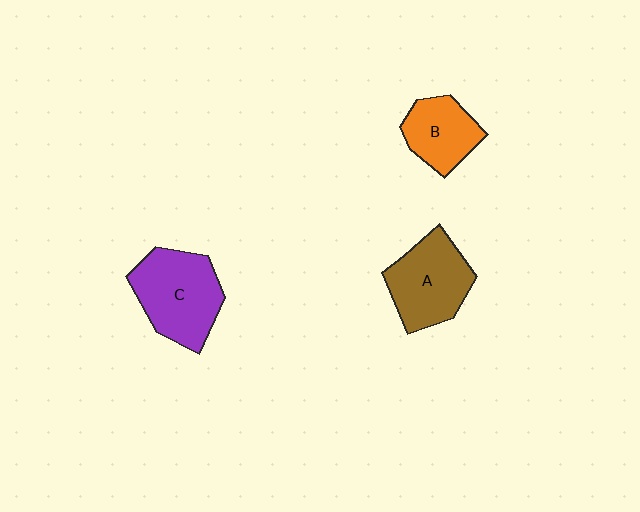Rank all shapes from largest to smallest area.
From largest to smallest: C (purple), A (brown), B (orange).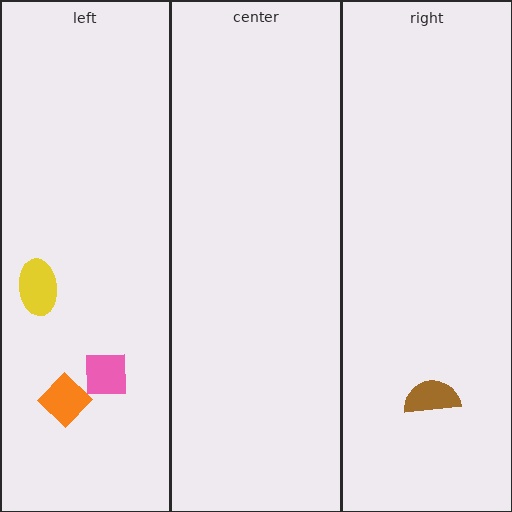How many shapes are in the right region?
1.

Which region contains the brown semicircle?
The right region.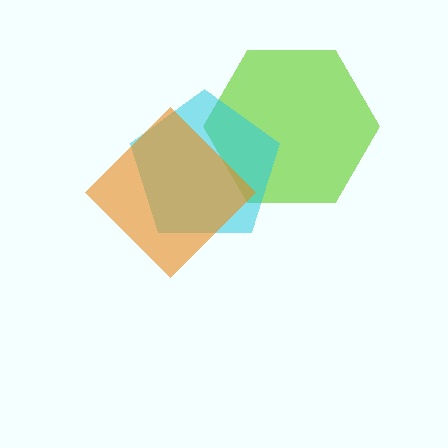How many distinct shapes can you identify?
There are 3 distinct shapes: a lime hexagon, a cyan pentagon, an orange diamond.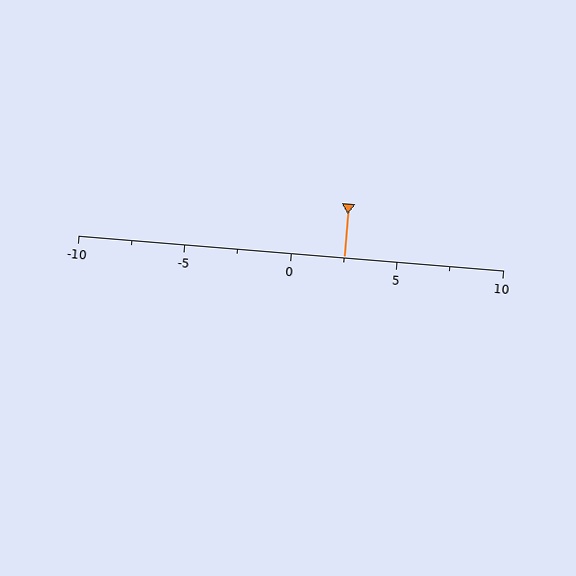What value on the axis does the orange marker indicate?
The marker indicates approximately 2.5.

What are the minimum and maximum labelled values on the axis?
The axis runs from -10 to 10.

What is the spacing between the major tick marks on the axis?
The major ticks are spaced 5 apart.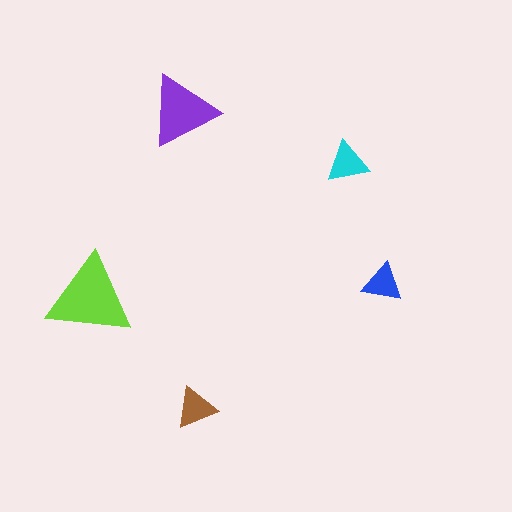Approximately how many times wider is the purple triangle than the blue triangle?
About 2 times wider.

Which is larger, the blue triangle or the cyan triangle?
The cyan one.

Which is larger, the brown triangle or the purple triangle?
The purple one.